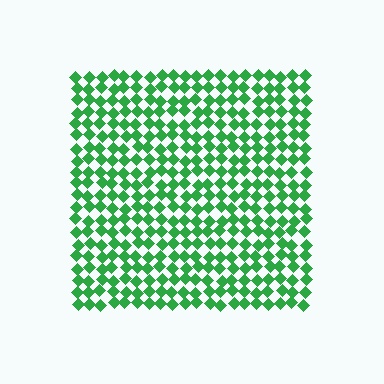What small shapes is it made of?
It is made of small diamonds.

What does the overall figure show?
The overall figure shows a square.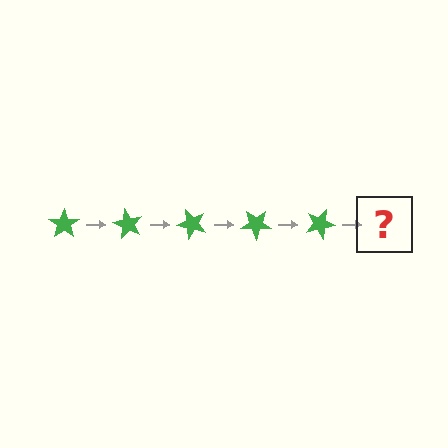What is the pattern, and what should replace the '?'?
The pattern is that the star rotates 60 degrees each step. The '?' should be a green star rotated 300 degrees.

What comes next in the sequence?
The next element should be a green star rotated 300 degrees.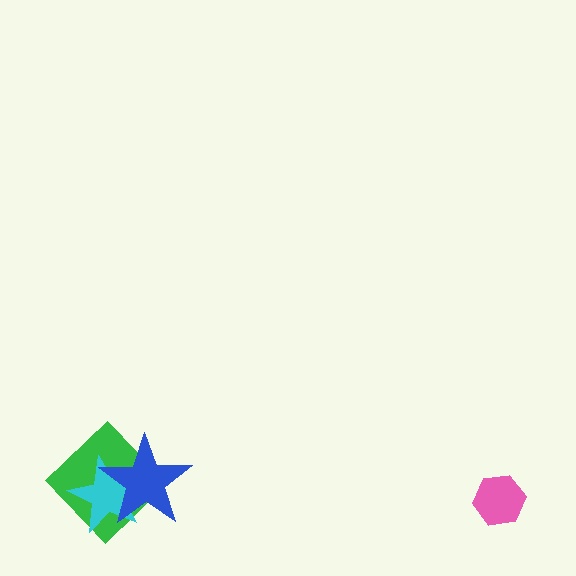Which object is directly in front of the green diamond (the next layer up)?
The cyan star is directly in front of the green diamond.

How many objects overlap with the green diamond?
2 objects overlap with the green diamond.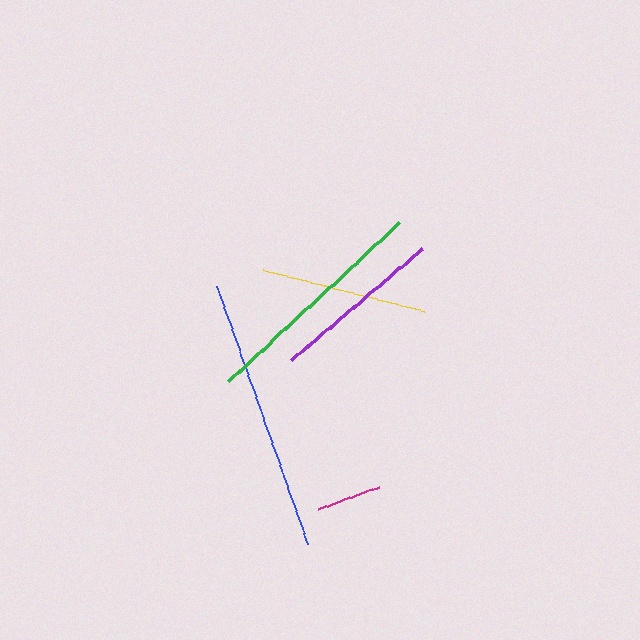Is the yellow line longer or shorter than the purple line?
The purple line is longer than the yellow line.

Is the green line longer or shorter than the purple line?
The green line is longer than the purple line.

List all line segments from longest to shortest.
From longest to shortest: blue, green, purple, yellow, magenta.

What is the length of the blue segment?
The blue segment is approximately 272 pixels long.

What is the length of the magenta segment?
The magenta segment is approximately 65 pixels long.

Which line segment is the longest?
The blue line is the longest at approximately 272 pixels.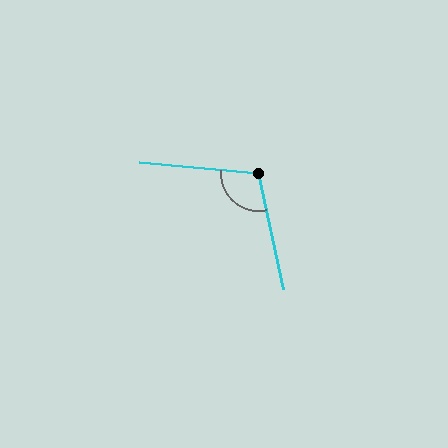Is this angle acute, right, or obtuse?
It is obtuse.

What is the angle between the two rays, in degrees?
Approximately 107 degrees.